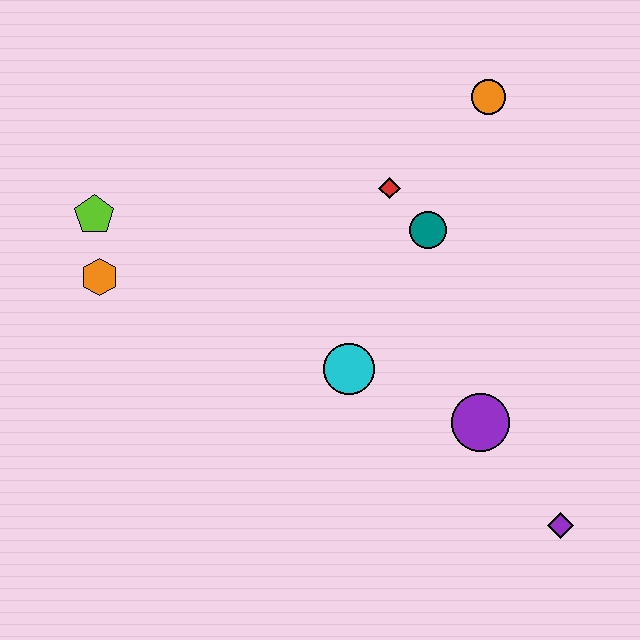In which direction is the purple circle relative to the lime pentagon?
The purple circle is to the right of the lime pentagon.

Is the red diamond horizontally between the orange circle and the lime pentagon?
Yes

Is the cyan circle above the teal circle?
No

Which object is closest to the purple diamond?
The purple circle is closest to the purple diamond.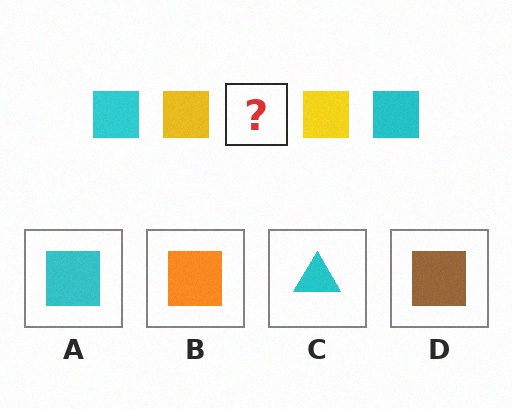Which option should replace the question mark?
Option A.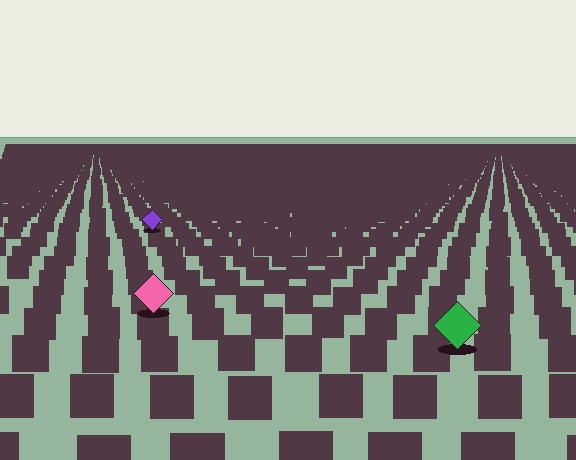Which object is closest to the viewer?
The green diamond is closest. The texture marks near it are larger and more spread out.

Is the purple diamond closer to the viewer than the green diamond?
No. The green diamond is closer — you can tell from the texture gradient: the ground texture is coarser near it.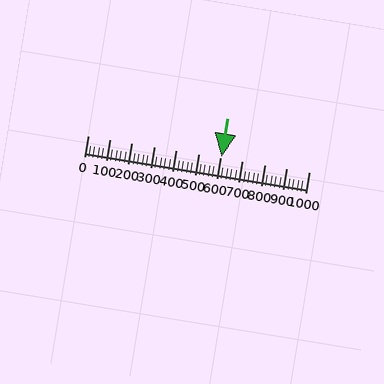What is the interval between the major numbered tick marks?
The major tick marks are spaced 100 units apart.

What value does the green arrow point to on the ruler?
The green arrow points to approximately 604.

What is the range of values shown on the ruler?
The ruler shows values from 0 to 1000.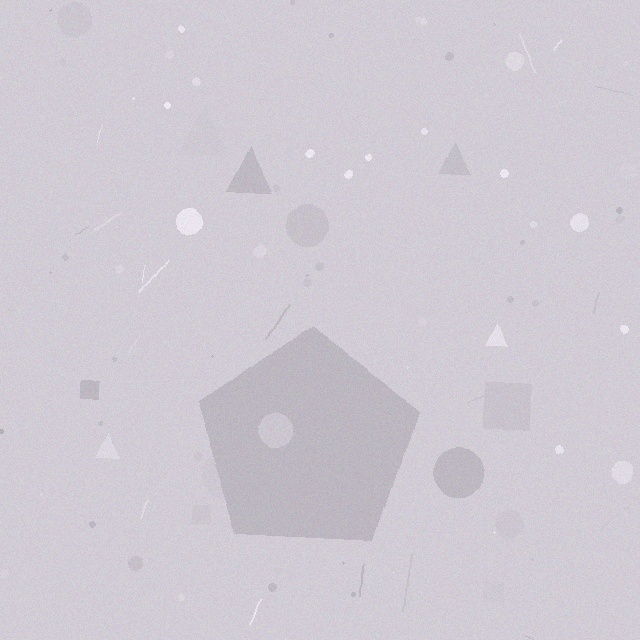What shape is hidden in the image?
A pentagon is hidden in the image.